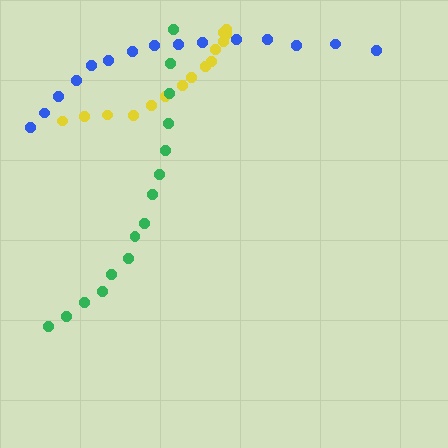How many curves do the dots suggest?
There are 3 distinct paths.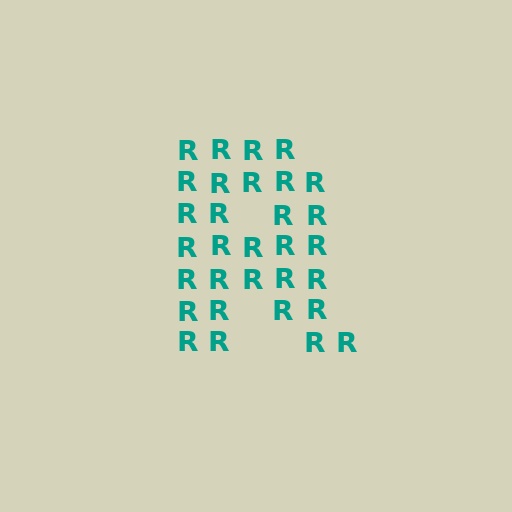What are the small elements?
The small elements are letter R's.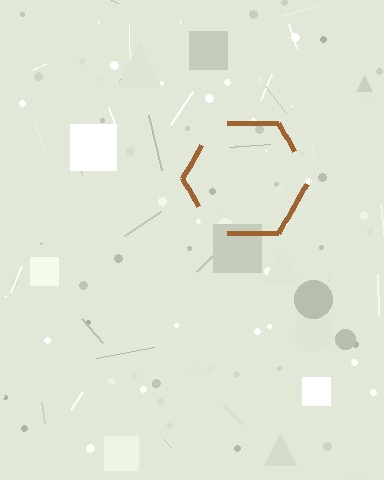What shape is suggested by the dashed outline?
The dashed outline suggests a hexagon.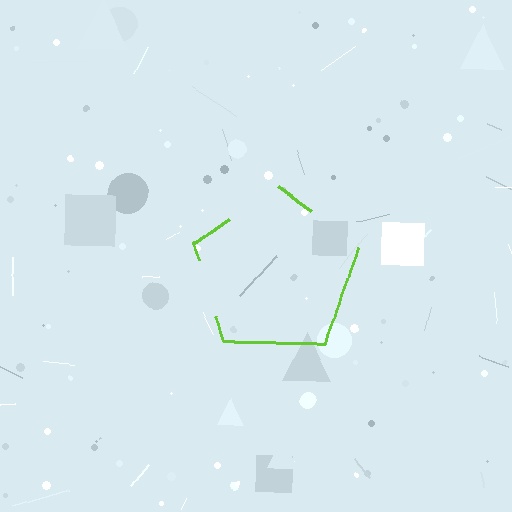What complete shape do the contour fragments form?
The contour fragments form a pentagon.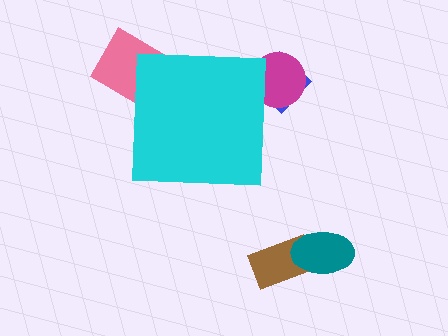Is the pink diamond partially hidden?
Yes, the pink diamond is partially hidden behind the cyan square.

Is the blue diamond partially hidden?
Yes, the blue diamond is partially hidden behind the cyan square.